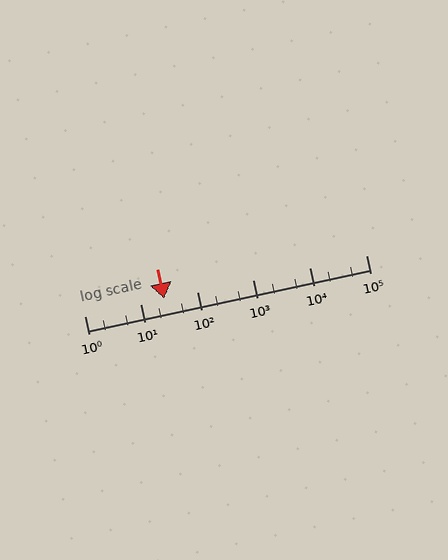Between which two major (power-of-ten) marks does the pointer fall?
The pointer is between 10 and 100.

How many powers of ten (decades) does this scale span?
The scale spans 5 decades, from 1 to 100000.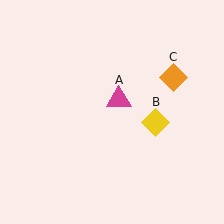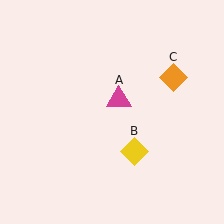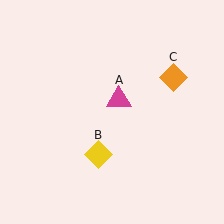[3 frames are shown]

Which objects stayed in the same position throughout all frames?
Magenta triangle (object A) and orange diamond (object C) remained stationary.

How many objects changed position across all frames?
1 object changed position: yellow diamond (object B).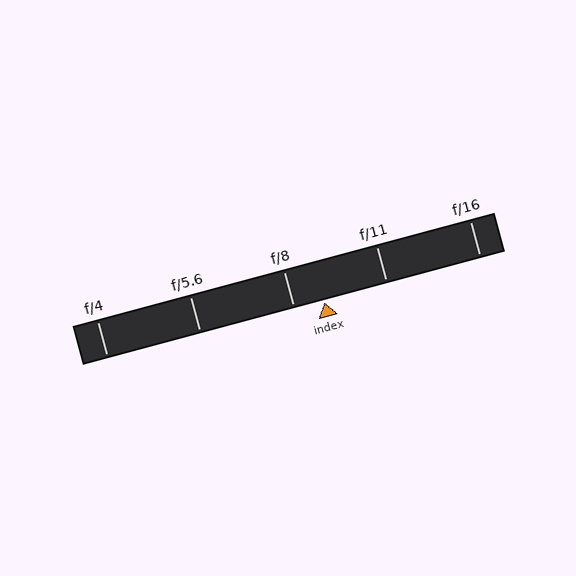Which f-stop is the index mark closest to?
The index mark is closest to f/8.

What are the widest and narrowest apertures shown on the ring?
The widest aperture shown is f/4 and the narrowest is f/16.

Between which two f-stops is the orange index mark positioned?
The index mark is between f/8 and f/11.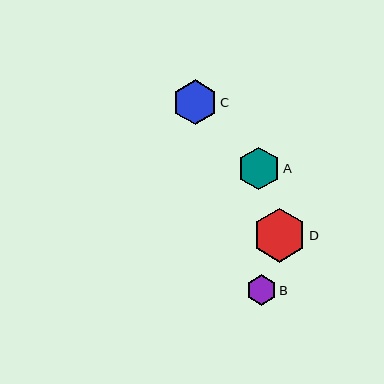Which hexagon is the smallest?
Hexagon B is the smallest with a size of approximately 30 pixels.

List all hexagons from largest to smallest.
From largest to smallest: D, C, A, B.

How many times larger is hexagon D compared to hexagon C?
Hexagon D is approximately 1.2 times the size of hexagon C.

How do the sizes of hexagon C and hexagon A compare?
Hexagon C and hexagon A are approximately the same size.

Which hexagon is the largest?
Hexagon D is the largest with a size of approximately 54 pixels.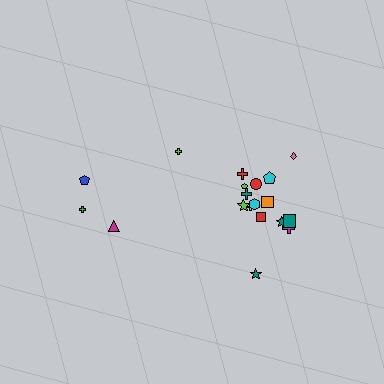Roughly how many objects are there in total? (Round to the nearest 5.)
Roughly 20 objects in total.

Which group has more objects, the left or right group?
The right group.